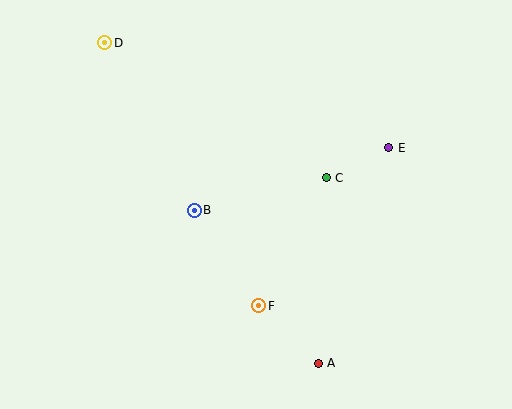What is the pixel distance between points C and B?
The distance between C and B is 136 pixels.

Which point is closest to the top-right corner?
Point E is closest to the top-right corner.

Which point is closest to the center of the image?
Point B at (194, 210) is closest to the center.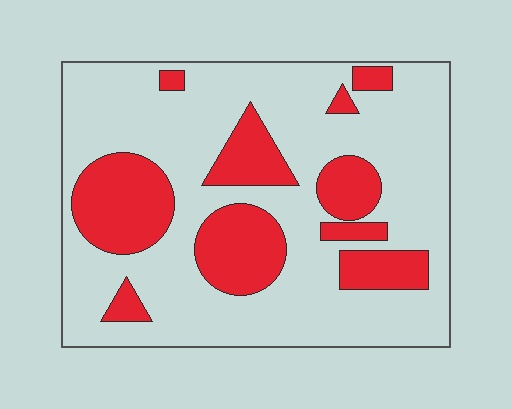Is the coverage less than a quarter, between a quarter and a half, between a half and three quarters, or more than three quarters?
Between a quarter and a half.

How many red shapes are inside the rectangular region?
10.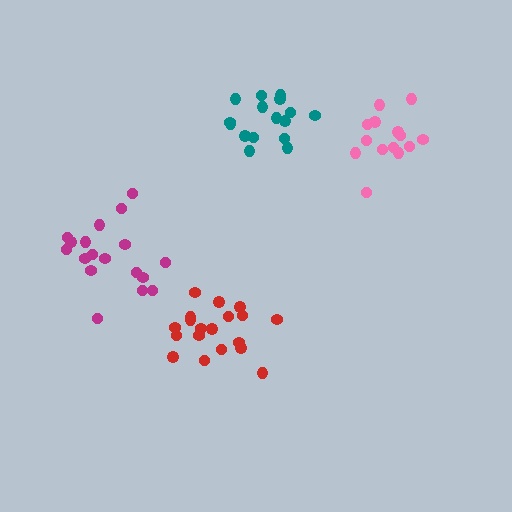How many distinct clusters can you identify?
There are 4 distinct clusters.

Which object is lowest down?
The red cluster is bottommost.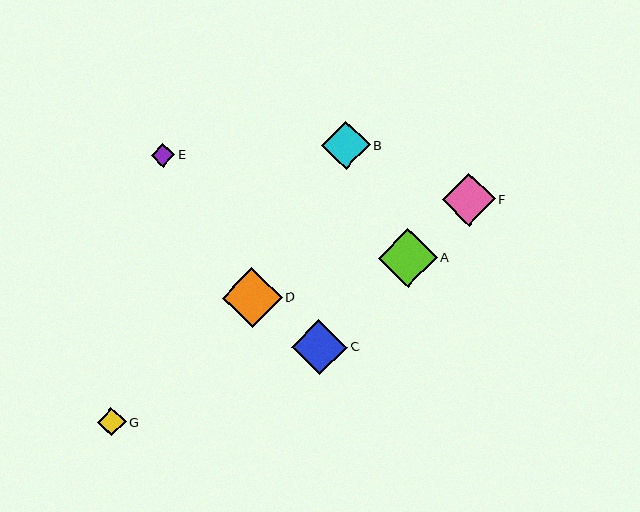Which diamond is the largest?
Diamond D is the largest with a size of approximately 60 pixels.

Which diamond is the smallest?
Diamond E is the smallest with a size of approximately 24 pixels.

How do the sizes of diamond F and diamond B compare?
Diamond F and diamond B are approximately the same size.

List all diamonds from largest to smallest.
From largest to smallest: D, A, C, F, B, G, E.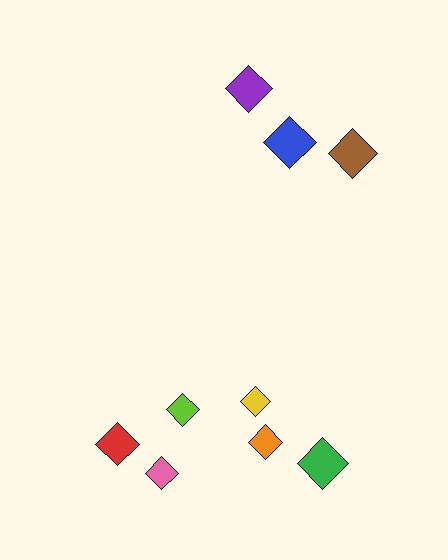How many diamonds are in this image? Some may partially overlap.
There are 9 diamonds.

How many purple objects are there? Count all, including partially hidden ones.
There is 1 purple object.